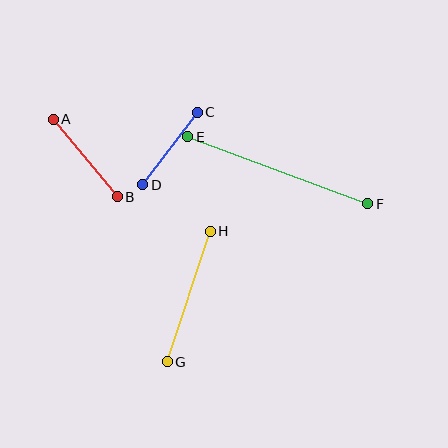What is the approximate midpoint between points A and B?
The midpoint is at approximately (85, 158) pixels.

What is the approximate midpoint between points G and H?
The midpoint is at approximately (189, 297) pixels.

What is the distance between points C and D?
The distance is approximately 90 pixels.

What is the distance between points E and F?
The distance is approximately 192 pixels.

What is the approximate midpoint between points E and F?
The midpoint is at approximately (278, 170) pixels.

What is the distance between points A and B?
The distance is approximately 100 pixels.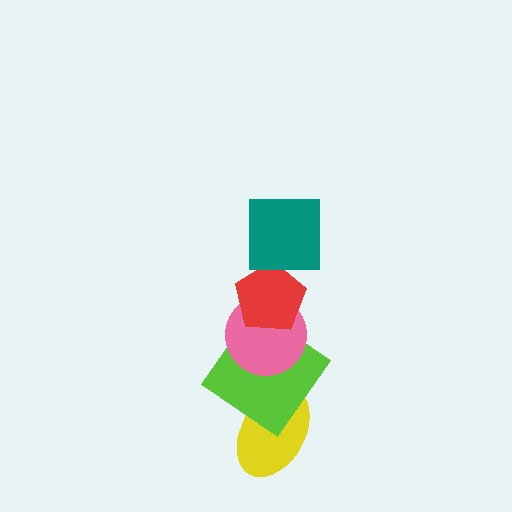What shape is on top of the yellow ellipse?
The lime diamond is on top of the yellow ellipse.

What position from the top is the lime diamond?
The lime diamond is 4th from the top.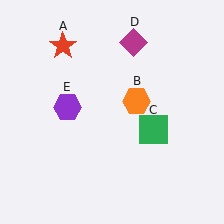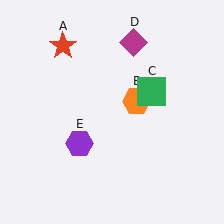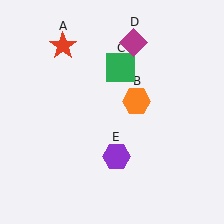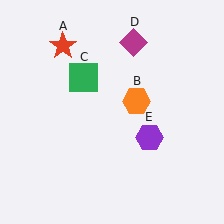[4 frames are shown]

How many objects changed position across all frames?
2 objects changed position: green square (object C), purple hexagon (object E).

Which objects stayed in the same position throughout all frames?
Red star (object A) and orange hexagon (object B) and magenta diamond (object D) remained stationary.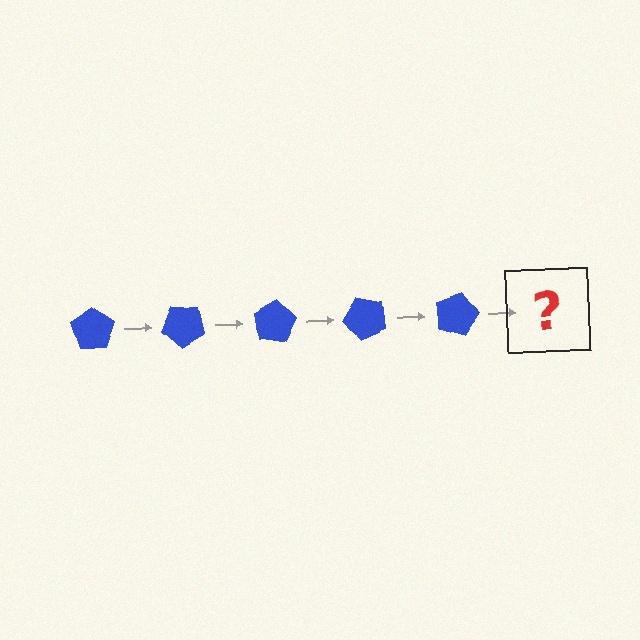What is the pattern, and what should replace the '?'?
The pattern is that the pentagon rotates 40 degrees each step. The '?' should be a blue pentagon rotated 200 degrees.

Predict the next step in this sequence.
The next step is a blue pentagon rotated 200 degrees.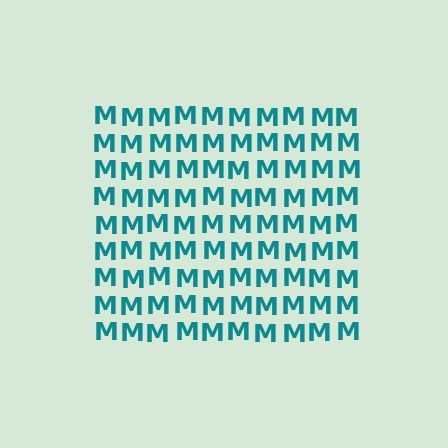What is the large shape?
The large shape is a square.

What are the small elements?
The small elements are letter M's.